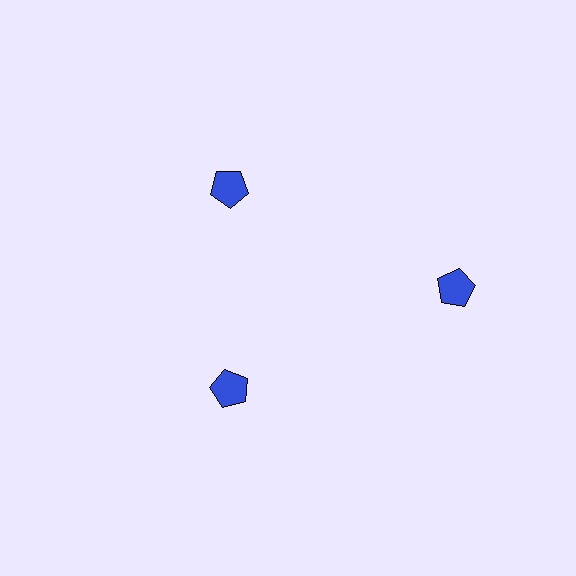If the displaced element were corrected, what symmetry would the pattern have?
It would have 3-fold rotational symmetry — the pattern would map onto itself every 120 degrees.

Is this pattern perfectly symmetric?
No. The 3 blue pentagons are arranged in a ring, but one element near the 3 o'clock position is pushed outward from the center, breaking the 3-fold rotational symmetry.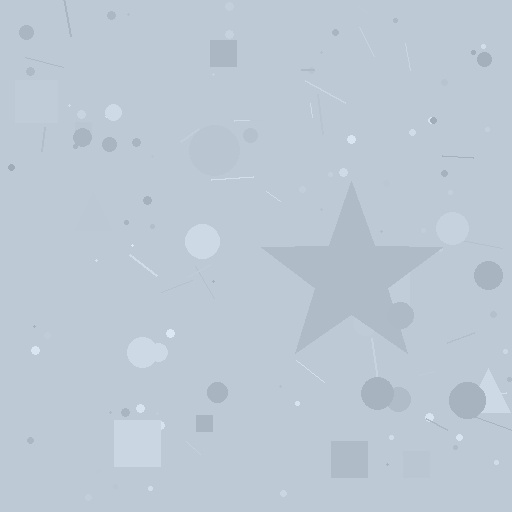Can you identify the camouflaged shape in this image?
The camouflaged shape is a star.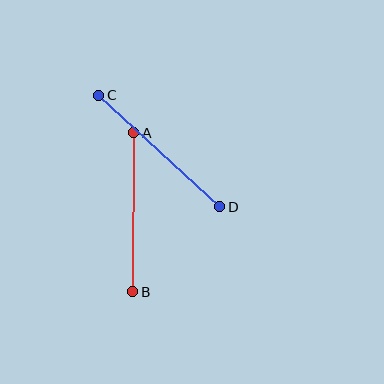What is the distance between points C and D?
The distance is approximately 165 pixels.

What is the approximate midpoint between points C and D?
The midpoint is at approximately (159, 151) pixels.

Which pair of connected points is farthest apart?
Points C and D are farthest apart.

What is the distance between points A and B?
The distance is approximately 159 pixels.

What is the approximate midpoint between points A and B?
The midpoint is at approximately (133, 212) pixels.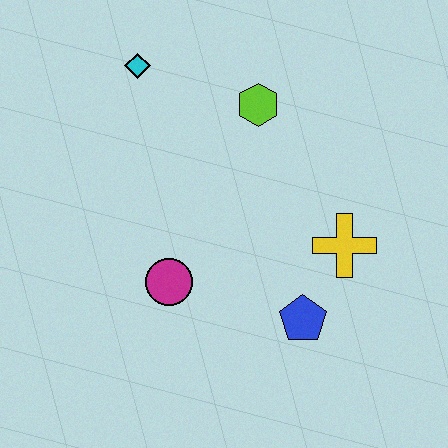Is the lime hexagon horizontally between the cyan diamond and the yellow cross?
Yes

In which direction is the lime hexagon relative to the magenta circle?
The lime hexagon is above the magenta circle.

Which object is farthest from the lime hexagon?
The blue pentagon is farthest from the lime hexagon.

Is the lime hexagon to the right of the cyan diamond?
Yes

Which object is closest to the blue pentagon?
The yellow cross is closest to the blue pentagon.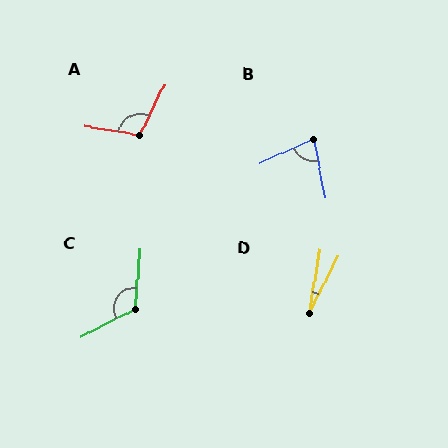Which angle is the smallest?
D, at approximately 17 degrees.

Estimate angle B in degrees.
Approximately 77 degrees.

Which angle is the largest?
C, at approximately 122 degrees.